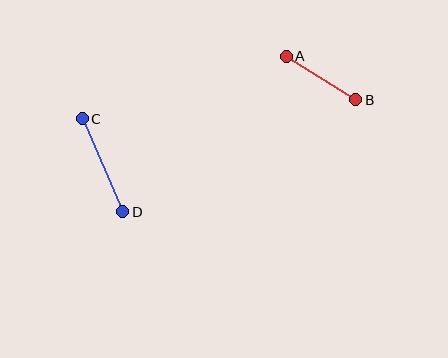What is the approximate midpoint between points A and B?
The midpoint is at approximately (321, 78) pixels.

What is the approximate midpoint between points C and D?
The midpoint is at approximately (103, 165) pixels.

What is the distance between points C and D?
The distance is approximately 102 pixels.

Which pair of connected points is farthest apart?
Points C and D are farthest apart.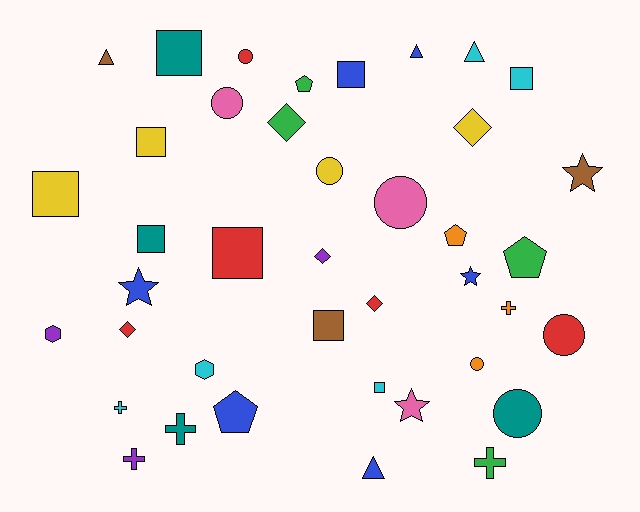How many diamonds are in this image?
There are 5 diamonds.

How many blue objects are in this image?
There are 6 blue objects.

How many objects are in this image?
There are 40 objects.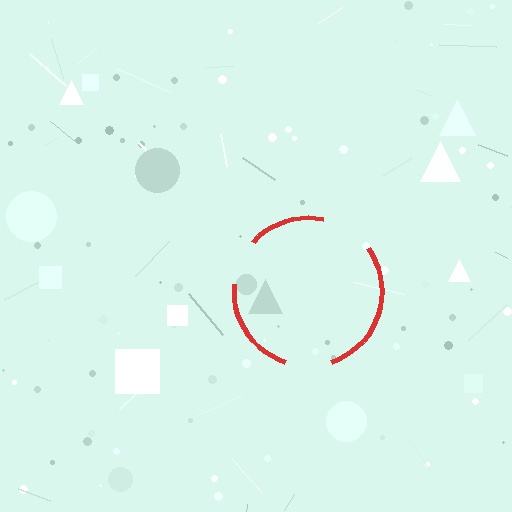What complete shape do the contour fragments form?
The contour fragments form a circle.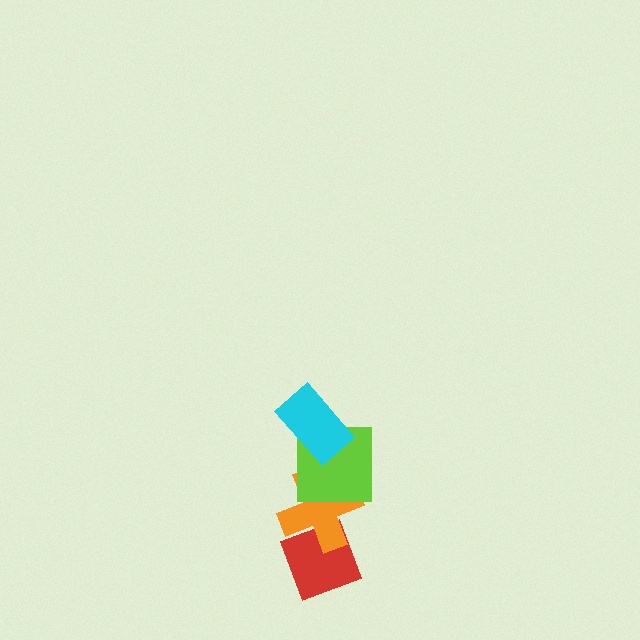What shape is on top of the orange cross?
The lime square is on top of the orange cross.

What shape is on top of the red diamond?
The orange cross is on top of the red diamond.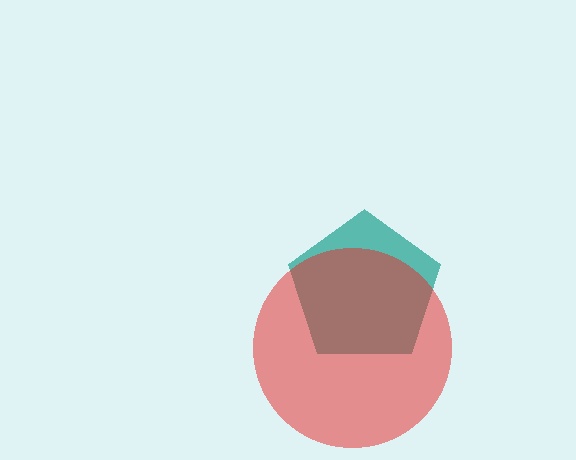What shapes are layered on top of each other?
The layered shapes are: a teal pentagon, a red circle.